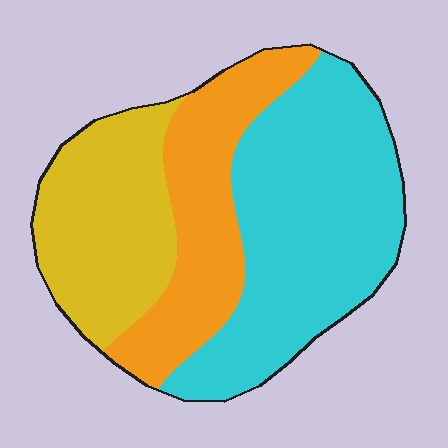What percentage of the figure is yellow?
Yellow takes up about one quarter (1/4) of the figure.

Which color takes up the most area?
Cyan, at roughly 45%.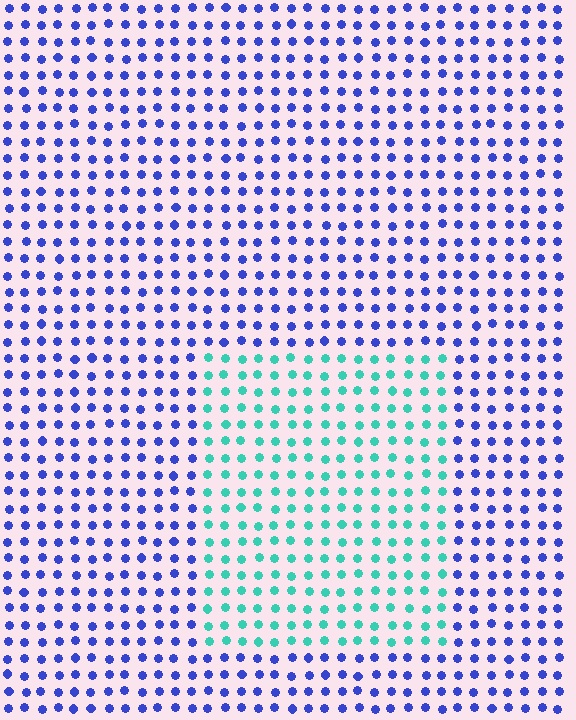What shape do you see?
I see a rectangle.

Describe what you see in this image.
The image is filled with small blue elements in a uniform arrangement. A rectangle-shaped region is visible where the elements are tinted to a slightly different hue, forming a subtle color boundary.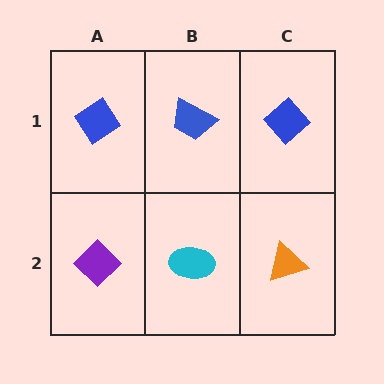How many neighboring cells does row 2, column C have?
2.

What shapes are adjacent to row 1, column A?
A purple diamond (row 2, column A), a blue trapezoid (row 1, column B).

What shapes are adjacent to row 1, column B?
A cyan ellipse (row 2, column B), a blue diamond (row 1, column A), a blue diamond (row 1, column C).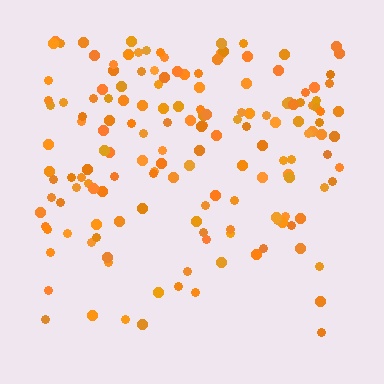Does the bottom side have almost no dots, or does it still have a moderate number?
Still a moderate number, just noticeably fewer than the top.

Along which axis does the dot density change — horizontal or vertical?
Vertical.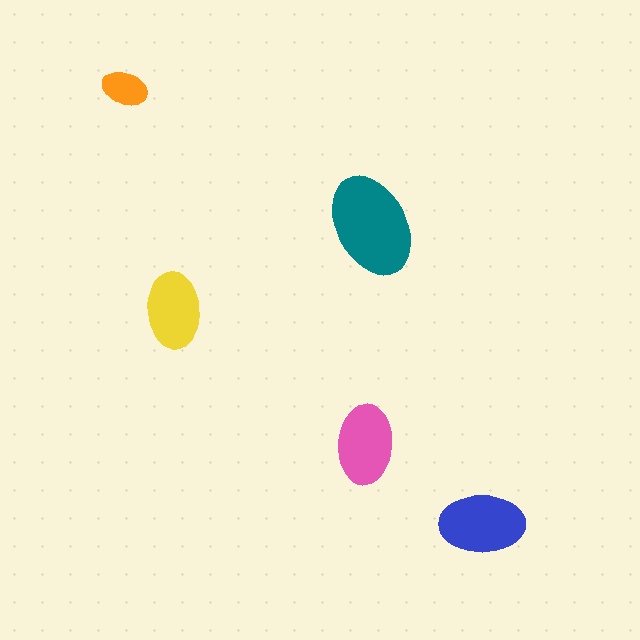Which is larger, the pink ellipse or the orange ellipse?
The pink one.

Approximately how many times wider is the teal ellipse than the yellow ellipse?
About 1.5 times wider.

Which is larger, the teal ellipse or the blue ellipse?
The teal one.